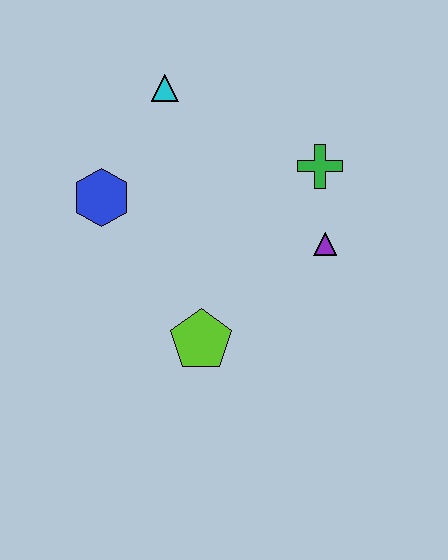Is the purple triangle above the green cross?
No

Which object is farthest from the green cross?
The blue hexagon is farthest from the green cross.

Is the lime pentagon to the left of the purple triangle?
Yes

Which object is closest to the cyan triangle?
The blue hexagon is closest to the cyan triangle.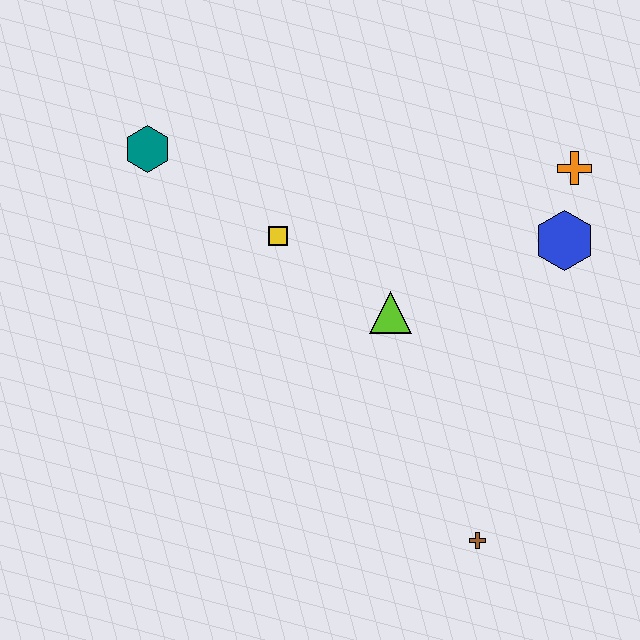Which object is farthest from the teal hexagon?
The brown cross is farthest from the teal hexagon.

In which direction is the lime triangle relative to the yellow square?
The lime triangle is to the right of the yellow square.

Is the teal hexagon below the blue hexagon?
No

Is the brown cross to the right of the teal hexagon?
Yes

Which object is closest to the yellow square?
The lime triangle is closest to the yellow square.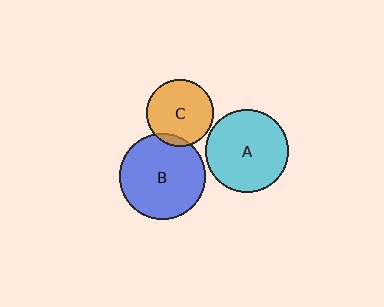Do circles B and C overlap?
Yes.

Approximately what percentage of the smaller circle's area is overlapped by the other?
Approximately 10%.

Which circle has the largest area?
Circle B (blue).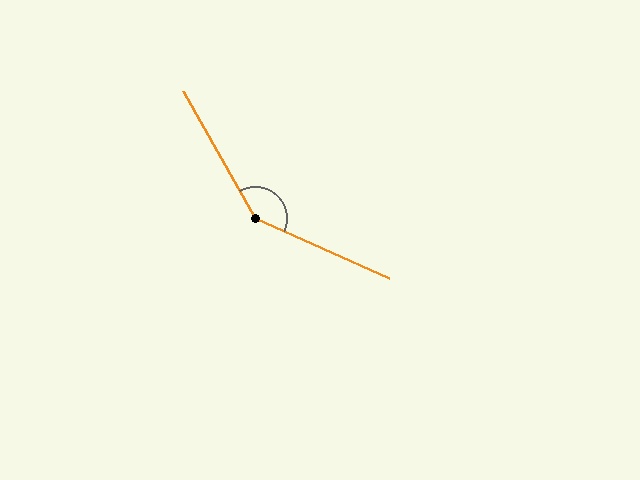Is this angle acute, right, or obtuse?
It is obtuse.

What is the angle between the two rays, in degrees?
Approximately 143 degrees.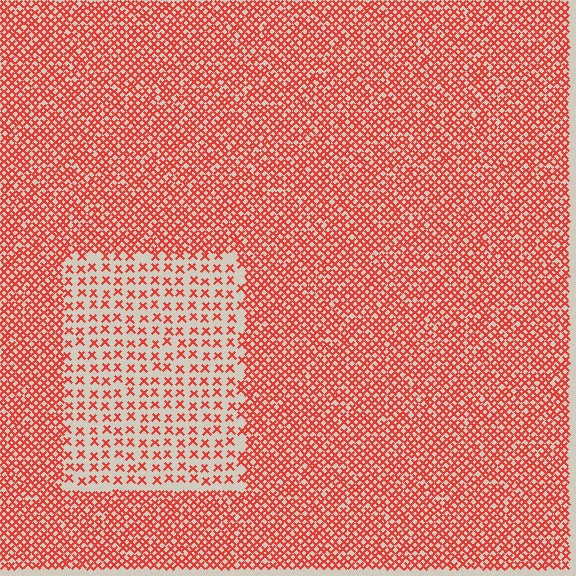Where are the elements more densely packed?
The elements are more densely packed outside the rectangle boundary.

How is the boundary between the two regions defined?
The boundary is defined by a change in element density (approximately 2.5x ratio). All elements are the same color, size, and shape.